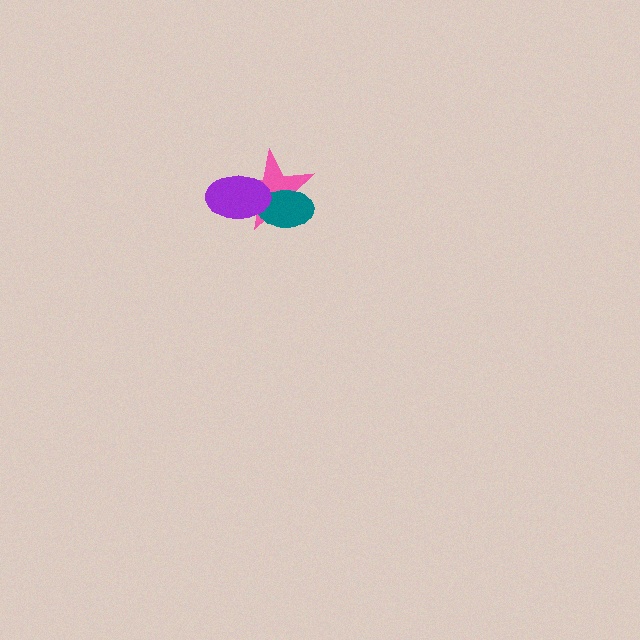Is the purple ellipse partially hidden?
No, no other shape covers it.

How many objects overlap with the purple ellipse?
2 objects overlap with the purple ellipse.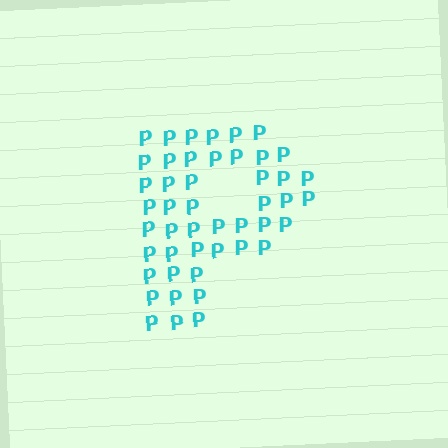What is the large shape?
The large shape is the letter P.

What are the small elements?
The small elements are letter P's.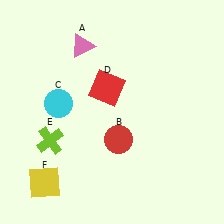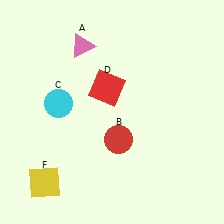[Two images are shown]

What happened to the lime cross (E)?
The lime cross (E) was removed in Image 2. It was in the bottom-left area of Image 1.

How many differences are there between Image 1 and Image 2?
There is 1 difference between the two images.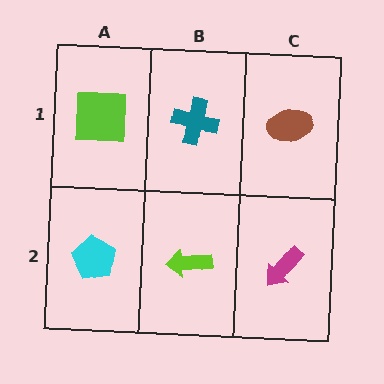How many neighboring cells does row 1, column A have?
2.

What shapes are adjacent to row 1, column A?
A cyan pentagon (row 2, column A), a teal cross (row 1, column B).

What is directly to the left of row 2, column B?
A cyan pentagon.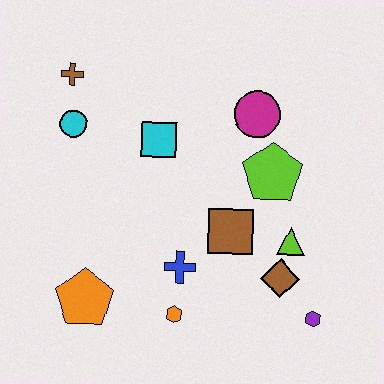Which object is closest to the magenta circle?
The lime pentagon is closest to the magenta circle.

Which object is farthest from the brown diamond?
The brown cross is farthest from the brown diamond.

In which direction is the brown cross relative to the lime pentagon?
The brown cross is to the left of the lime pentagon.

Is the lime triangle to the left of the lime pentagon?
No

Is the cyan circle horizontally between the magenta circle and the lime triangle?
No